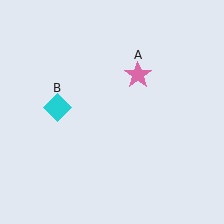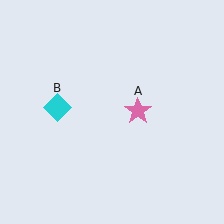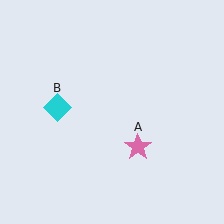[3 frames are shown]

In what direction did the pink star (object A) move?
The pink star (object A) moved down.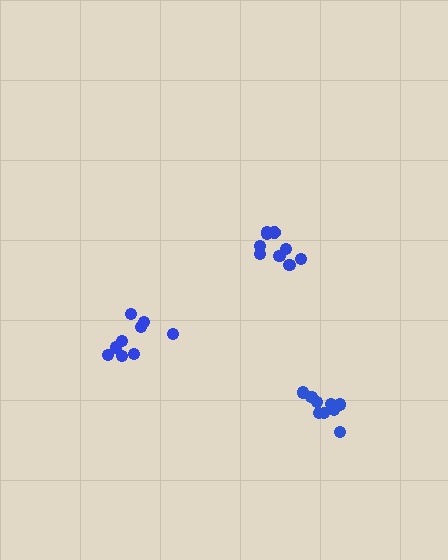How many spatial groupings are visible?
There are 3 spatial groupings.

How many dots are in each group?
Group 1: 9 dots, Group 2: 9 dots, Group 3: 9 dots (27 total).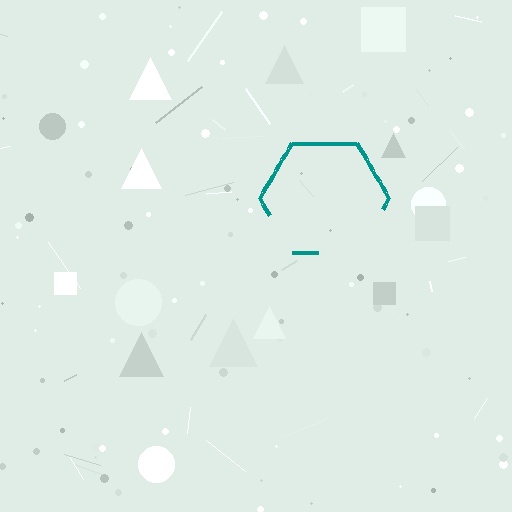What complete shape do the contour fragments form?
The contour fragments form a hexagon.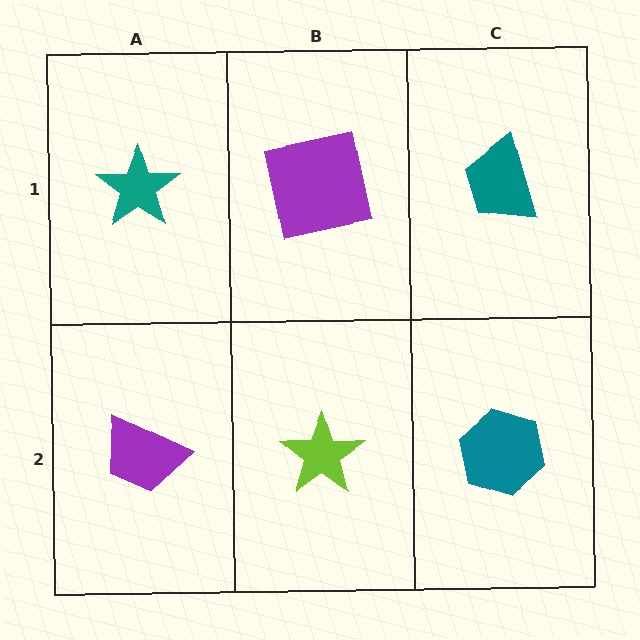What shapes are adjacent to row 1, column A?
A purple trapezoid (row 2, column A), a purple square (row 1, column B).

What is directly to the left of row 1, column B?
A teal star.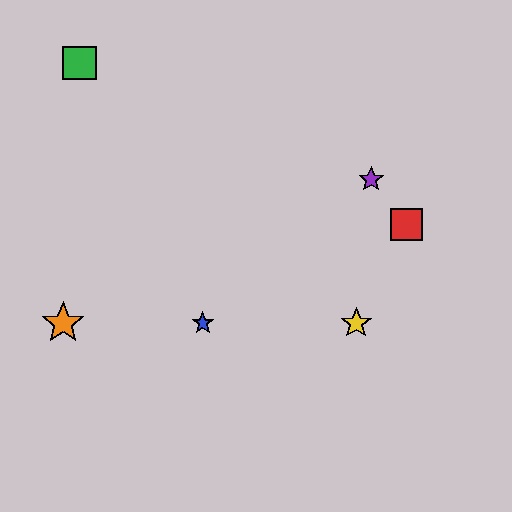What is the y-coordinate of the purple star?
The purple star is at y≈179.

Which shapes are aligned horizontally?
The blue star, the yellow star, the orange star are aligned horizontally.